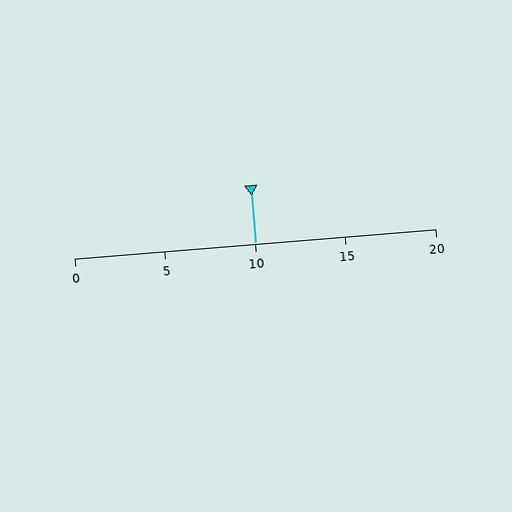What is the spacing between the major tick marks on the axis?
The major ticks are spaced 5 apart.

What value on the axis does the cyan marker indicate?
The marker indicates approximately 10.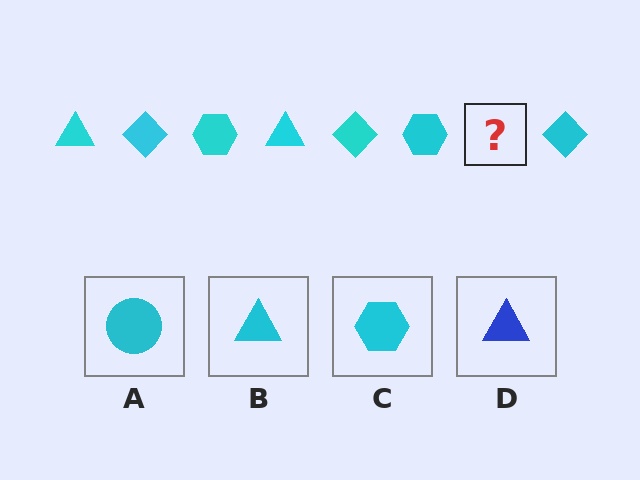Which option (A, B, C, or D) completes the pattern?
B.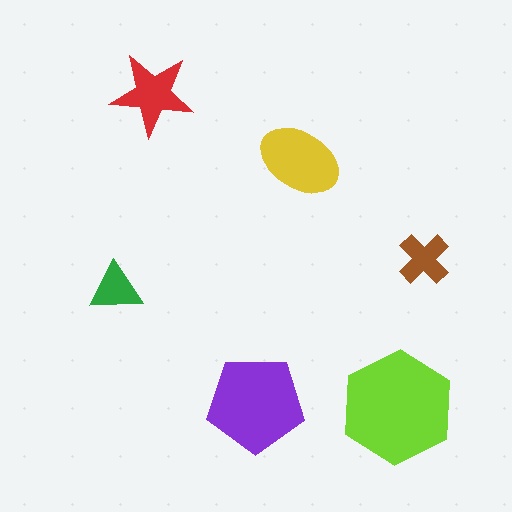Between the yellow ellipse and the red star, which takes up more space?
The yellow ellipse.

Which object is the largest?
The lime hexagon.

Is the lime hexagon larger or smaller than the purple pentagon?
Larger.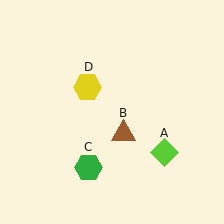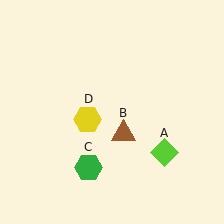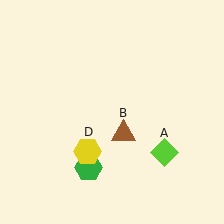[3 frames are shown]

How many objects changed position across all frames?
1 object changed position: yellow hexagon (object D).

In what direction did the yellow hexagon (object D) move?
The yellow hexagon (object D) moved down.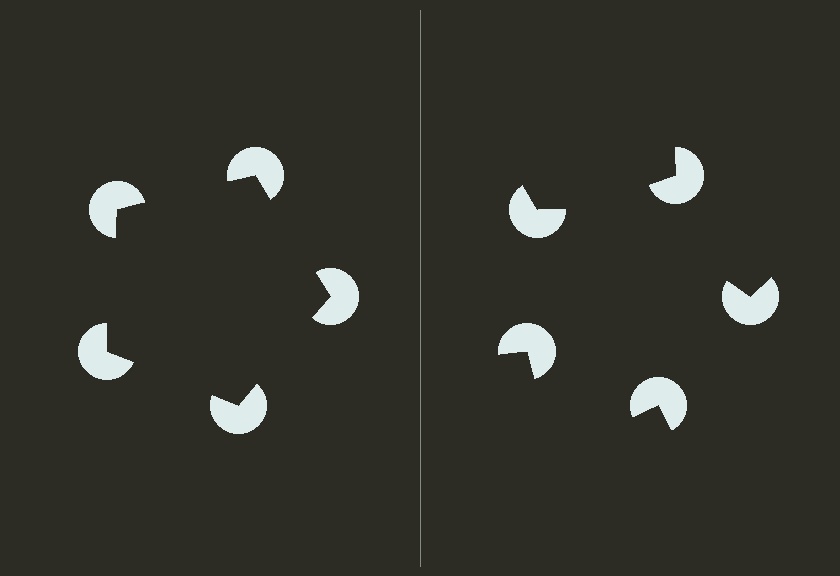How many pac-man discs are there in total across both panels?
10 — 5 on each side.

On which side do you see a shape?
An illusory pentagon appears on the left side. On the right side the wedge cuts are rotated, so no coherent shape forms.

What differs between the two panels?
The pac-man discs are positioned identically on both sides; only the wedge orientations differ. On the left they align to a pentagon; on the right they are misaligned.